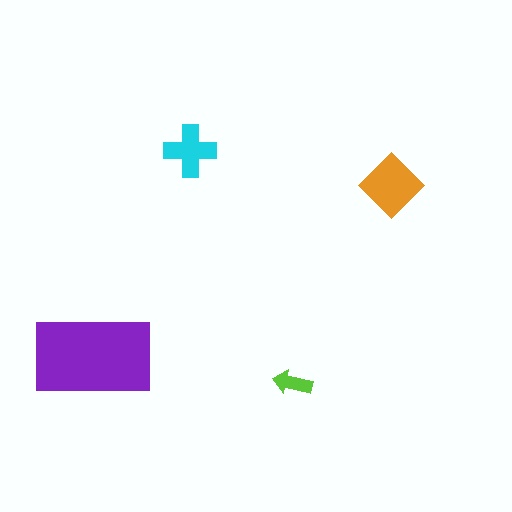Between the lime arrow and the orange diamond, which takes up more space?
The orange diamond.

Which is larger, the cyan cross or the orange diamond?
The orange diamond.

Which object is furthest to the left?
The purple rectangle is leftmost.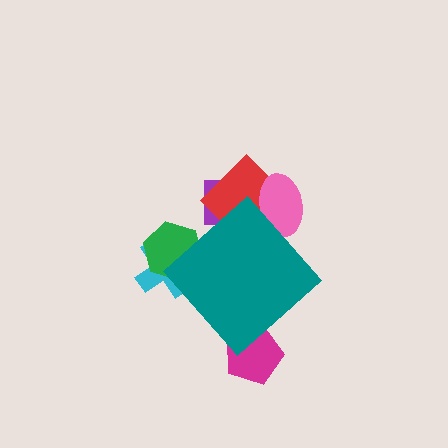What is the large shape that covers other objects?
A teal diamond.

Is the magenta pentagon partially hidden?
Yes, the magenta pentagon is partially hidden behind the teal diamond.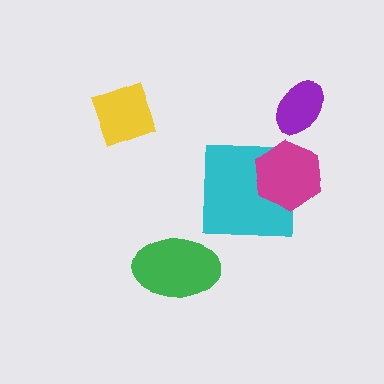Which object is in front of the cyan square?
The magenta hexagon is in front of the cyan square.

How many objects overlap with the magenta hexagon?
1 object overlaps with the magenta hexagon.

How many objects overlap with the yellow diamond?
0 objects overlap with the yellow diamond.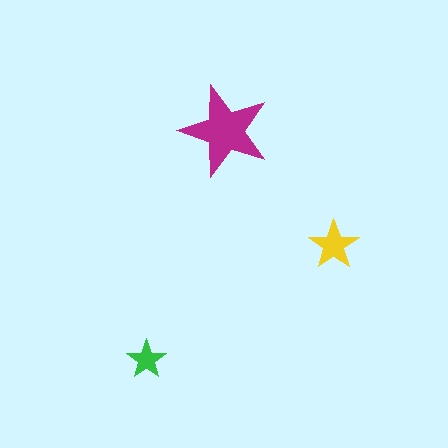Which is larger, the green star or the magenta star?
The magenta one.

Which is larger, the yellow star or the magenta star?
The magenta one.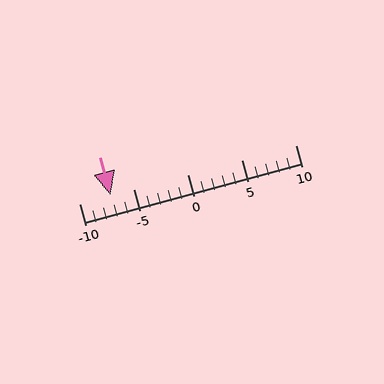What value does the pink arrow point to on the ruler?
The pink arrow points to approximately -7.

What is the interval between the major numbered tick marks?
The major tick marks are spaced 5 units apart.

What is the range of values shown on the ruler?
The ruler shows values from -10 to 10.